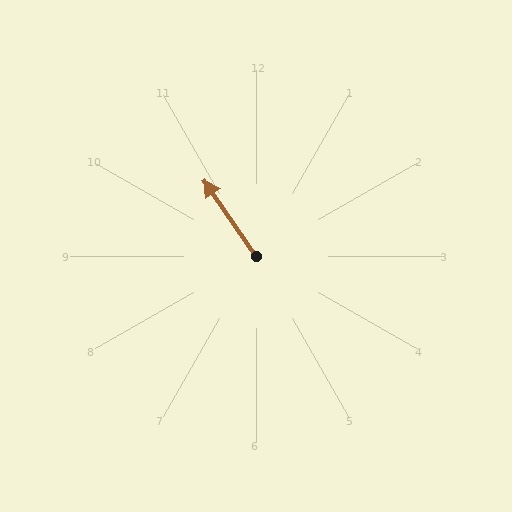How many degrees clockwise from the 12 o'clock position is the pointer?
Approximately 325 degrees.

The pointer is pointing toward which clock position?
Roughly 11 o'clock.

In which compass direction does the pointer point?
Northwest.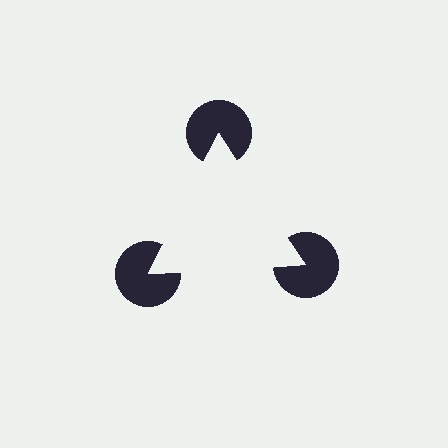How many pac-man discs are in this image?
There are 3 — one at each vertex of the illusory triangle.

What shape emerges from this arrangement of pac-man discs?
An illusory triangle — its edges are inferred from the aligned wedge cuts in the pac-man discs, not physically drawn.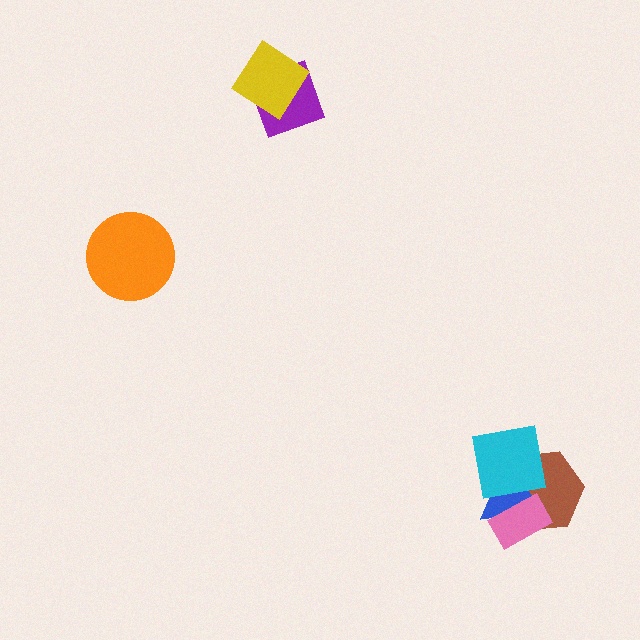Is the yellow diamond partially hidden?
No, no other shape covers it.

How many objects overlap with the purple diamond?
1 object overlaps with the purple diamond.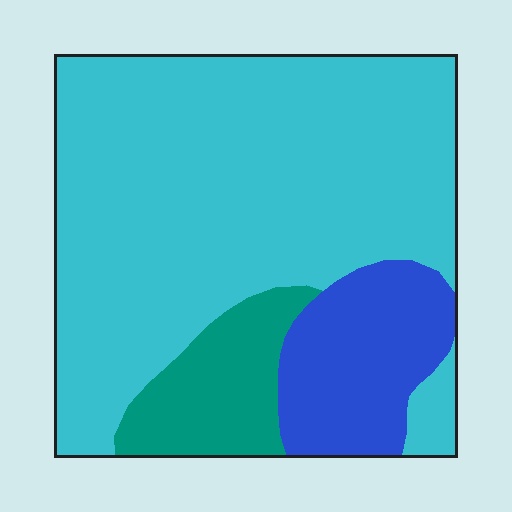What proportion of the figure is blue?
Blue takes up about one sixth (1/6) of the figure.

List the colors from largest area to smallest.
From largest to smallest: cyan, blue, teal.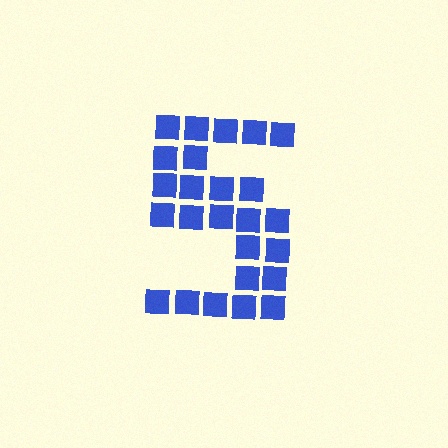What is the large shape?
The large shape is the digit 5.